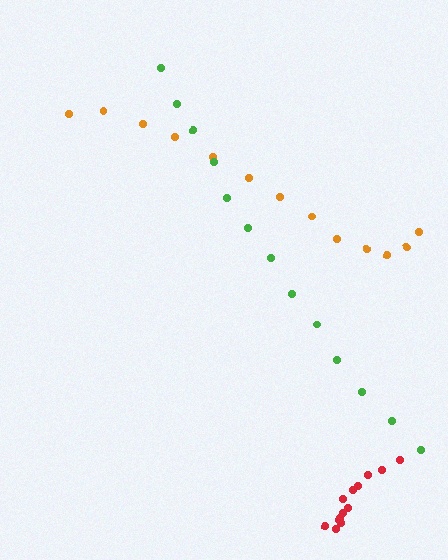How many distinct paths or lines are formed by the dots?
There are 3 distinct paths.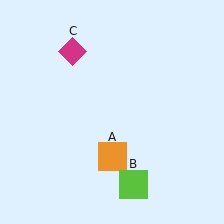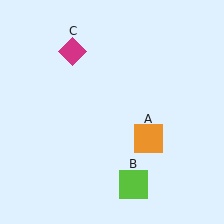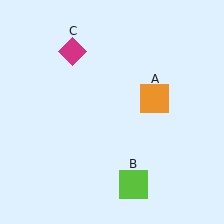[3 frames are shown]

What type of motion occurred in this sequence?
The orange square (object A) rotated counterclockwise around the center of the scene.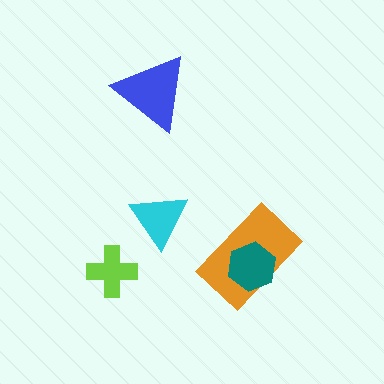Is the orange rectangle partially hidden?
Yes, it is partially covered by another shape.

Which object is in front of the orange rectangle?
The teal hexagon is in front of the orange rectangle.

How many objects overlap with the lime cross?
0 objects overlap with the lime cross.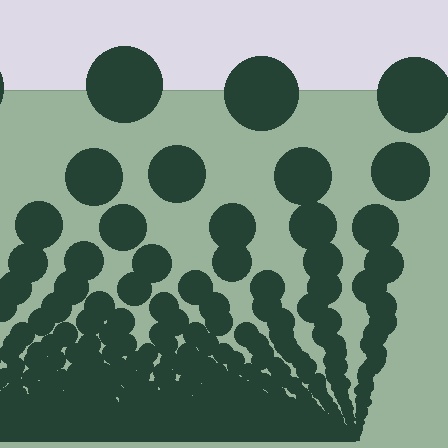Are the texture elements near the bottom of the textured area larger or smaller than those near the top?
Smaller. The gradient is inverted — elements near the bottom are smaller and denser.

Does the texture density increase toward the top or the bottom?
Density increases toward the bottom.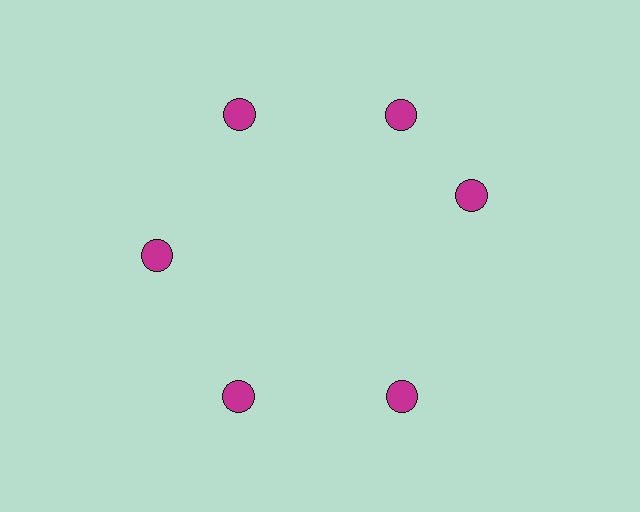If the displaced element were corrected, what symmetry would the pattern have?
It would have 6-fold rotational symmetry — the pattern would map onto itself every 60 degrees.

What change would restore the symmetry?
The symmetry would be restored by rotating it back into even spacing with its neighbors so that all 6 circles sit at equal angles and equal distance from the center.